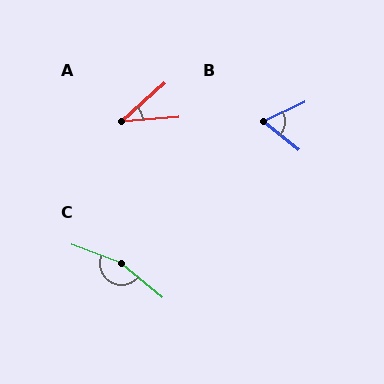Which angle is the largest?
C, at approximately 161 degrees.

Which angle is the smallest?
A, at approximately 37 degrees.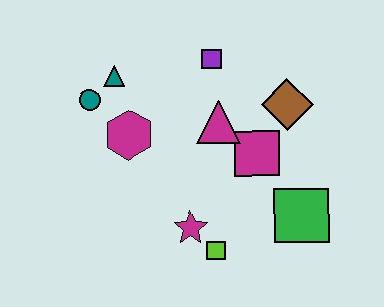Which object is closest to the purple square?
The magenta triangle is closest to the purple square.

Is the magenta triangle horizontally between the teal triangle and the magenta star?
No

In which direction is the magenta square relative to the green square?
The magenta square is above the green square.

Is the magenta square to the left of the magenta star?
No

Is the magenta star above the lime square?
Yes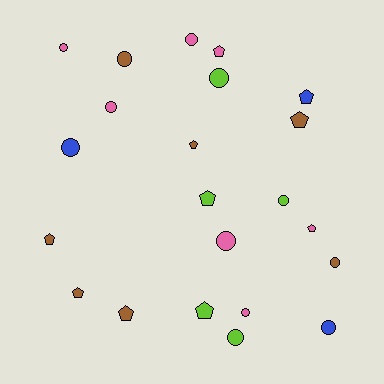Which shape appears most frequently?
Circle, with 12 objects.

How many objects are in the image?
There are 22 objects.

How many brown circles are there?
There are 2 brown circles.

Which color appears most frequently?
Brown, with 7 objects.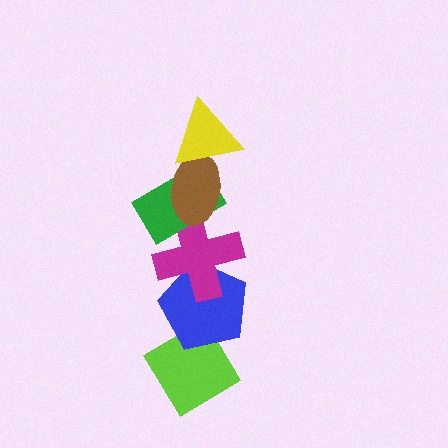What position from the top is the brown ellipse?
The brown ellipse is 2nd from the top.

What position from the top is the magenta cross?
The magenta cross is 4th from the top.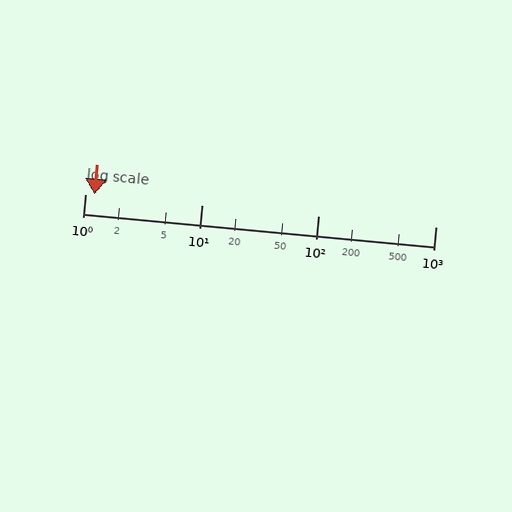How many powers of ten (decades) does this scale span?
The scale spans 3 decades, from 1 to 1000.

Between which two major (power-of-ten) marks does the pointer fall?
The pointer is between 1 and 10.